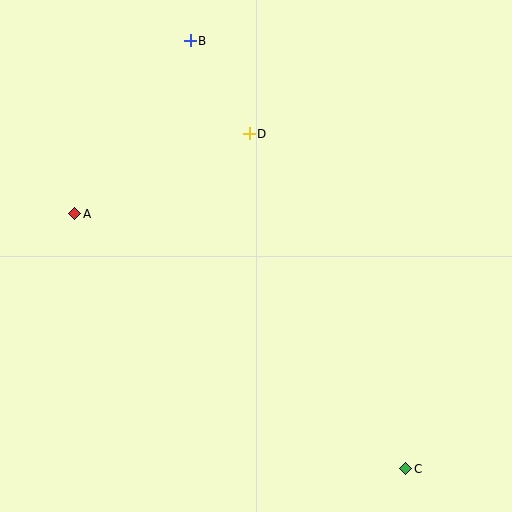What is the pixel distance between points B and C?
The distance between B and C is 479 pixels.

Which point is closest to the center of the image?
Point D at (249, 134) is closest to the center.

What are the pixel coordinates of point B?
Point B is at (190, 41).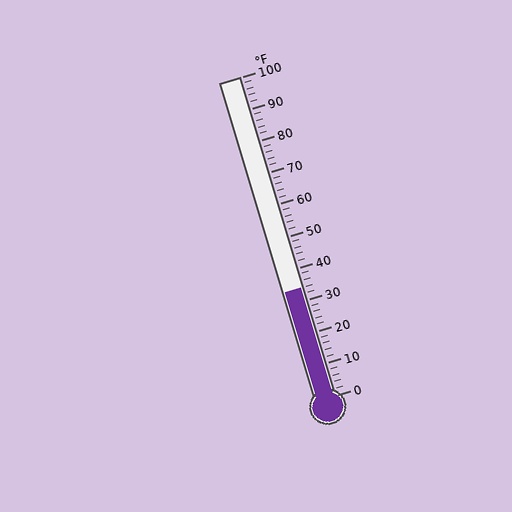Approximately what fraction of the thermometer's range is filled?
The thermometer is filled to approximately 35% of its range.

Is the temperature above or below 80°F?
The temperature is below 80°F.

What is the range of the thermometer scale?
The thermometer scale ranges from 0°F to 100°F.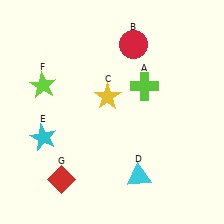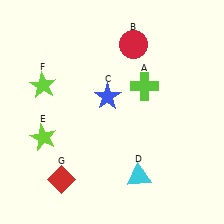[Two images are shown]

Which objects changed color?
C changed from yellow to blue. E changed from cyan to lime.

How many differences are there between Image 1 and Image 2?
There are 2 differences between the two images.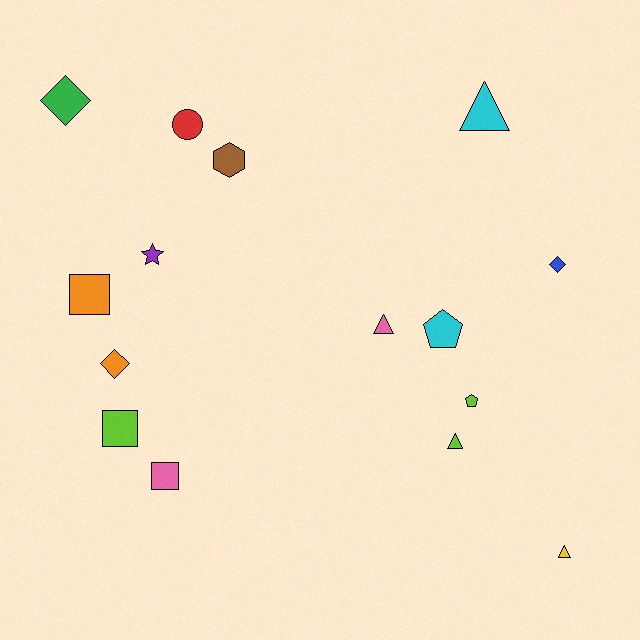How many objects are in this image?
There are 15 objects.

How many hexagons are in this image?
There is 1 hexagon.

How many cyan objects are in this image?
There are 2 cyan objects.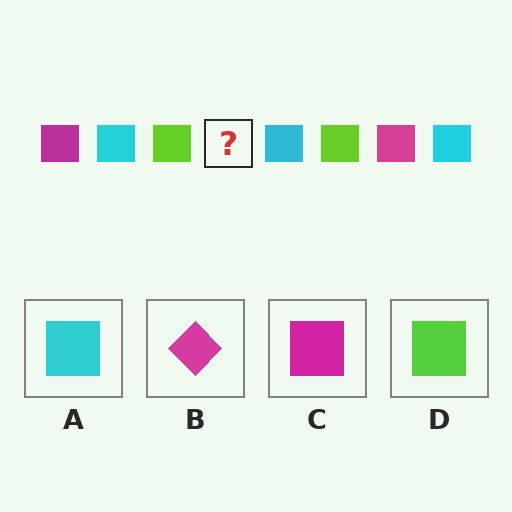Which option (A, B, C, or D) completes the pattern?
C.